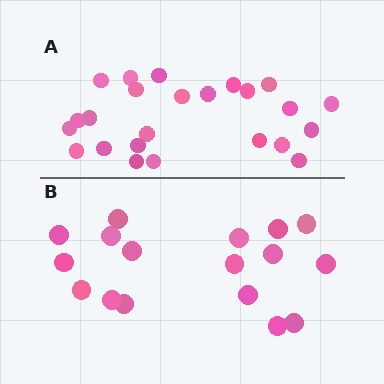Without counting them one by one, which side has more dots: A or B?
Region A (the top region) has more dots.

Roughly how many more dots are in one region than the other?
Region A has roughly 8 or so more dots than region B.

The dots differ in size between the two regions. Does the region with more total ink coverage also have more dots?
No. Region B has more total ink coverage because its dots are larger, but region A actually contains more individual dots. Total area can be misleading — the number of items is what matters here.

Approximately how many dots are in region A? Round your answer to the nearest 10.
About 20 dots. (The exact count is 24, which rounds to 20.)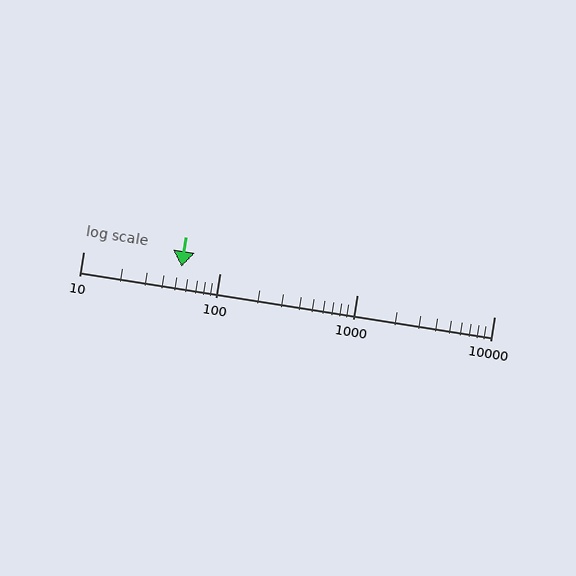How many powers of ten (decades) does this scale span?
The scale spans 3 decades, from 10 to 10000.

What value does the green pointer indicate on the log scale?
The pointer indicates approximately 52.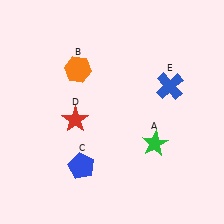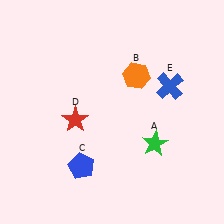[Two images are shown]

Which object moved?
The orange hexagon (B) moved right.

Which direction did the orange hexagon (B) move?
The orange hexagon (B) moved right.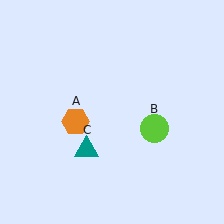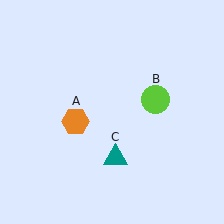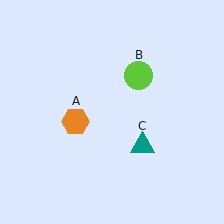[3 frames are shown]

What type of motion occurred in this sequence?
The lime circle (object B), teal triangle (object C) rotated counterclockwise around the center of the scene.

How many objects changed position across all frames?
2 objects changed position: lime circle (object B), teal triangle (object C).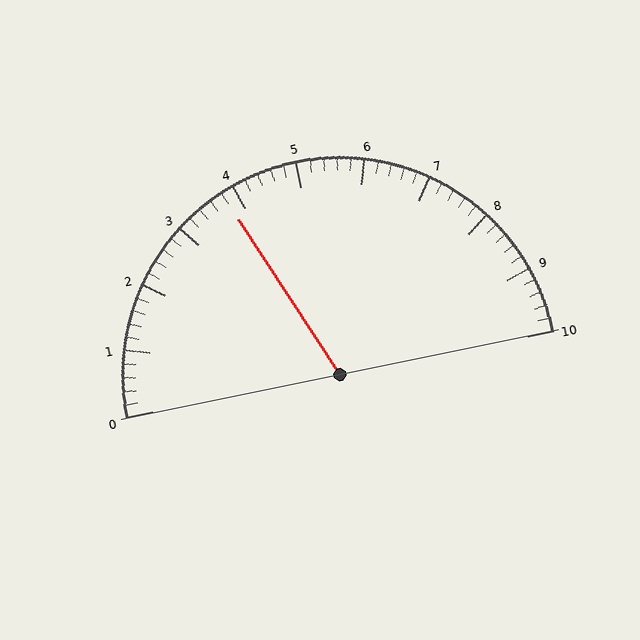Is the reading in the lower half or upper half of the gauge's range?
The reading is in the lower half of the range (0 to 10).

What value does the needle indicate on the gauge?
The needle indicates approximately 3.8.